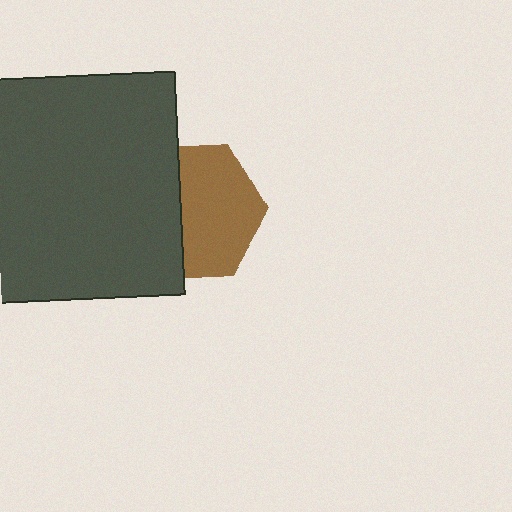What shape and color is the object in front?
The object in front is a dark gray square.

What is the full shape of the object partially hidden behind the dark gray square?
The partially hidden object is a brown hexagon.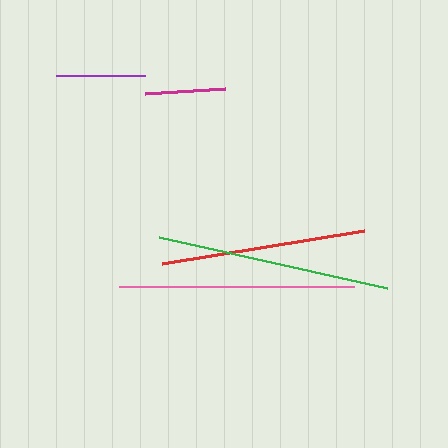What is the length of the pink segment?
The pink segment is approximately 235 pixels long.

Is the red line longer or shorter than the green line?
The green line is longer than the red line.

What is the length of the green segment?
The green segment is approximately 234 pixels long.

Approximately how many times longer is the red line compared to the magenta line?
The red line is approximately 2.5 times the length of the magenta line.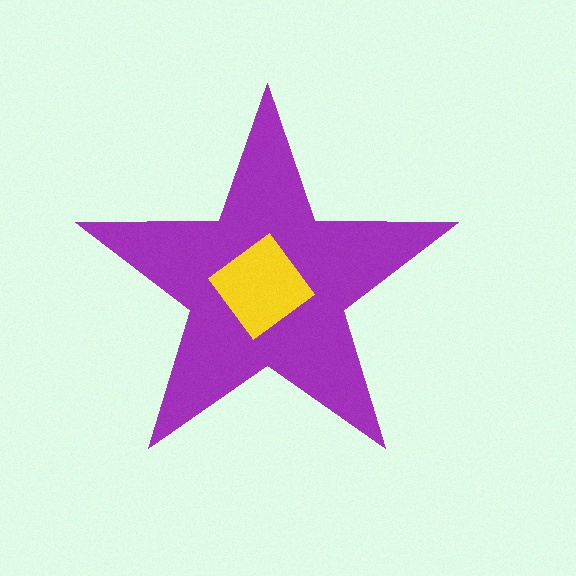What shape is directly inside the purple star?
The yellow diamond.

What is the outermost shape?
The purple star.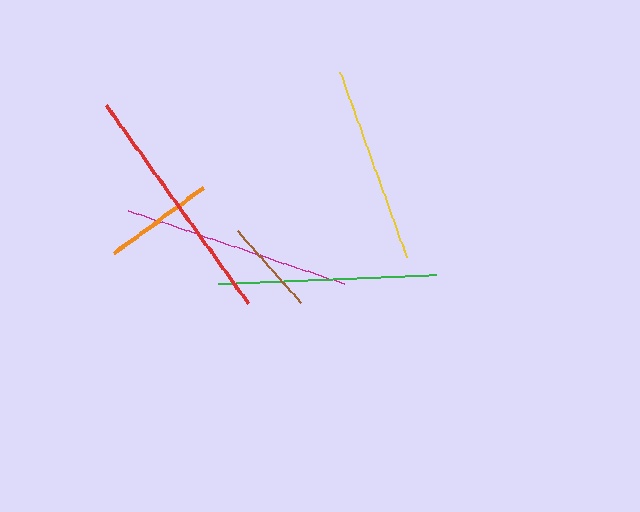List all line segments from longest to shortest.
From longest to shortest: red, magenta, green, yellow, orange, brown.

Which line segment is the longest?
The red line is the longest at approximately 244 pixels.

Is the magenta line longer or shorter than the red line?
The red line is longer than the magenta line.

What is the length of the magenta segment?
The magenta segment is approximately 228 pixels long.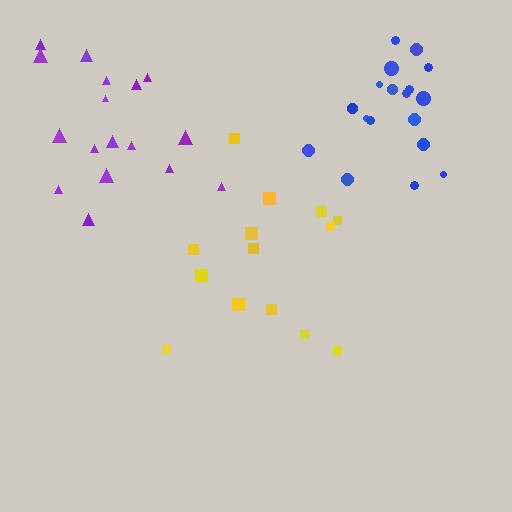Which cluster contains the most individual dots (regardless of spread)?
Blue (18).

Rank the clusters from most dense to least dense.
blue, purple, yellow.